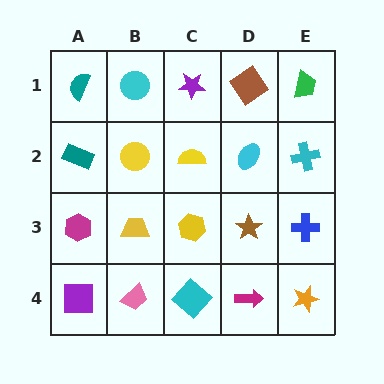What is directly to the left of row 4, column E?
A magenta arrow.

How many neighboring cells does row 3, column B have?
4.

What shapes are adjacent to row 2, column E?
A green trapezoid (row 1, column E), a blue cross (row 3, column E), a cyan ellipse (row 2, column D).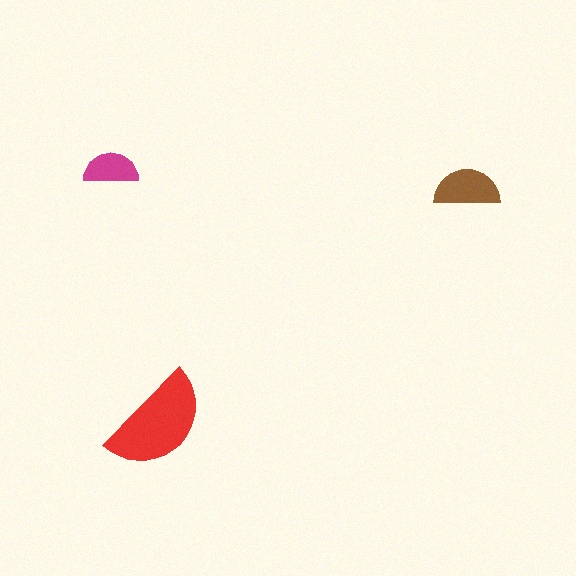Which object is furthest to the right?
The brown semicircle is rightmost.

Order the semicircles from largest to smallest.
the red one, the brown one, the magenta one.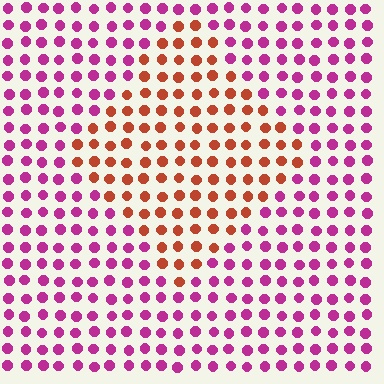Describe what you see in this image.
The image is filled with small magenta elements in a uniform arrangement. A diamond-shaped region is visible where the elements are tinted to a slightly different hue, forming a subtle color boundary.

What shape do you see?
I see a diamond.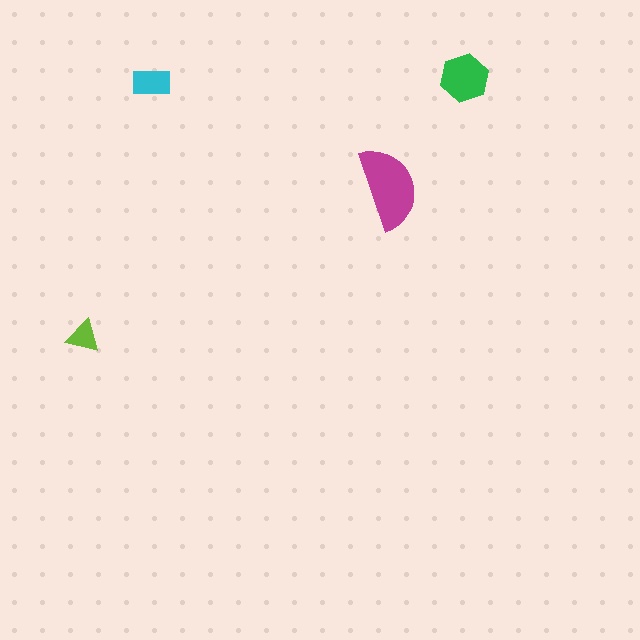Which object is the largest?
The magenta semicircle.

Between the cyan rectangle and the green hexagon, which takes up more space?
The green hexagon.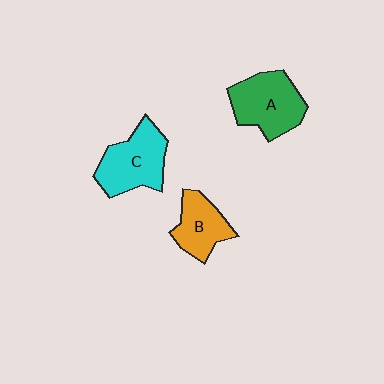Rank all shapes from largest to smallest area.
From largest to smallest: A (green), C (cyan), B (orange).